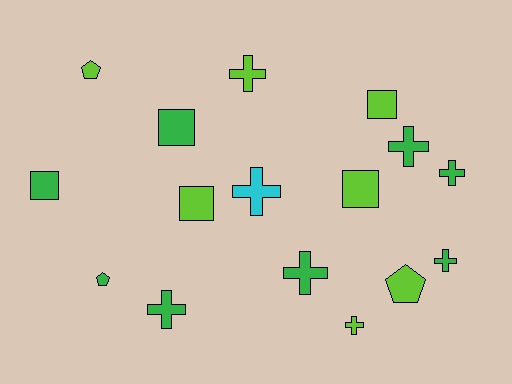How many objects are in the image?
There are 16 objects.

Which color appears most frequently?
Green, with 8 objects.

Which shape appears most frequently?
Cross, with 8 objects.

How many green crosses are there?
There are 5 green crosses.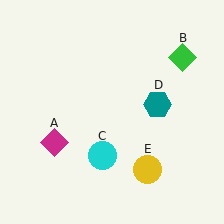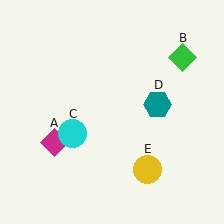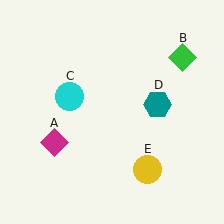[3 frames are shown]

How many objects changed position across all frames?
1 object changed position: cyan circle (object C).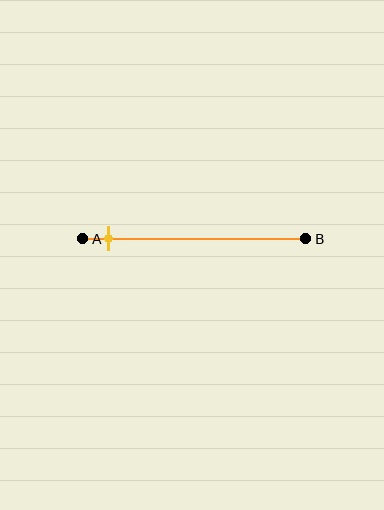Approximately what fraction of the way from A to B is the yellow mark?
The yellow mark is approximately 10% of the way from A to B.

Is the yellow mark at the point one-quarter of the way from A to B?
No, the mark is at about 10% from A, not at the 25% one-quarter point.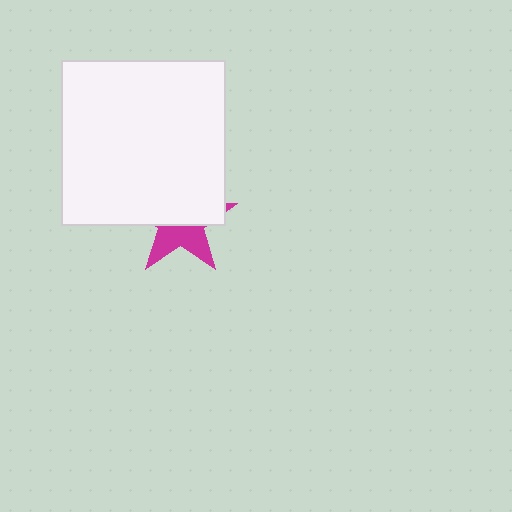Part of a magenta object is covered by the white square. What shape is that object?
It is a star.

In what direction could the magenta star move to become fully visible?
The magenta star could move down. That would shift it out from behind the white square entirely.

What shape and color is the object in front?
The object in front is a white square.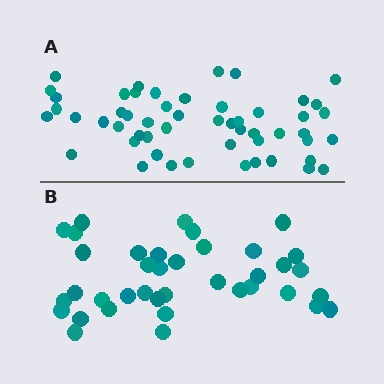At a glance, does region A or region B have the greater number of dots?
Region A (the top region) has more dots.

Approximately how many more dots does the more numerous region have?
Region A has approximately 15 more dots than region B.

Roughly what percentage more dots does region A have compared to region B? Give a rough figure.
About 40% more.